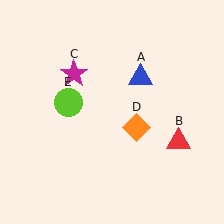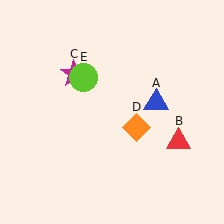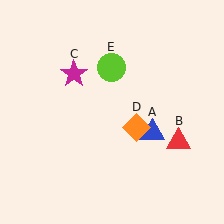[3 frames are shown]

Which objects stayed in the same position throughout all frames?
Red triangle (object B) and magenta star (object C) and orange diamond (object D) remained stationary.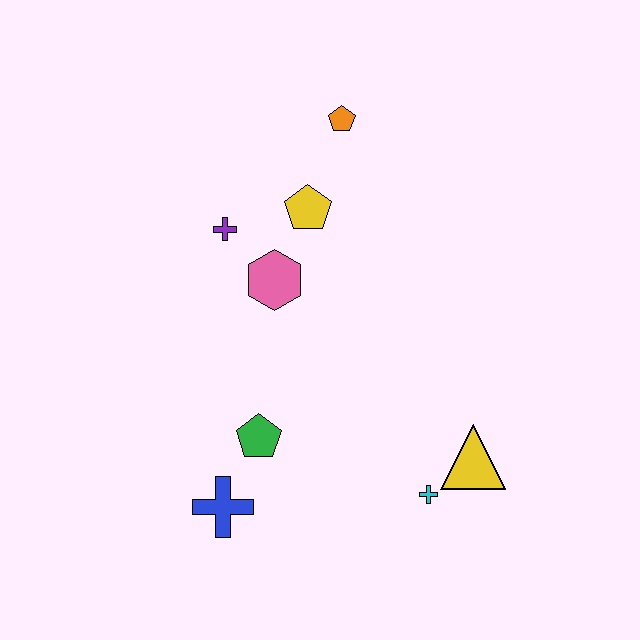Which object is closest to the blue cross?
The green pentagon is closest to the blue cross.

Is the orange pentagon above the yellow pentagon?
Yes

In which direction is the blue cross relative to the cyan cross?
The blue cross is to the left of the cyan cross.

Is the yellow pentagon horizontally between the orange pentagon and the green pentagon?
Yes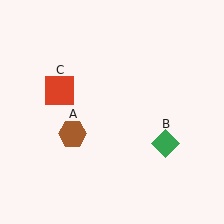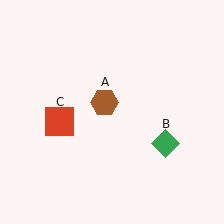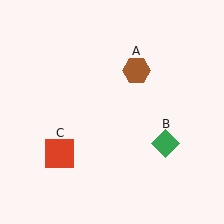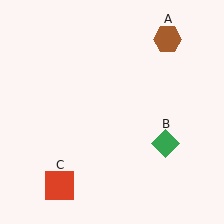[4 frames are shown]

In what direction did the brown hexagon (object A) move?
The brown hexagon (object A) moved up and to the right.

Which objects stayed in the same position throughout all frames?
Green diamond (object B) remained stationary.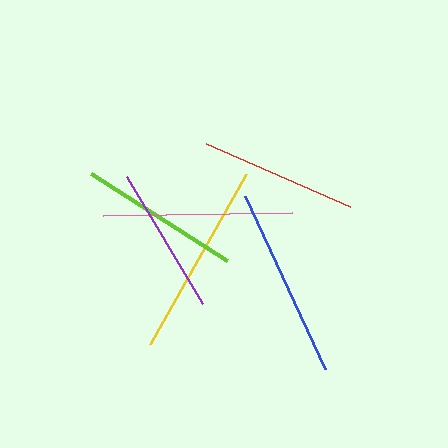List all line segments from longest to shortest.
From longest to shortest: yellow, blue, pink, lime, red, purple.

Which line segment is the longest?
The yellow line is the longest at approximately 195 pixels.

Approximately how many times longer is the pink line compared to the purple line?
The pink line is approximately 1.3 times the length of the purple line.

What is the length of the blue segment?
The blue segment is approximately 191 pixels long.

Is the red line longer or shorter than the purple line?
The red line is longer than the purple line.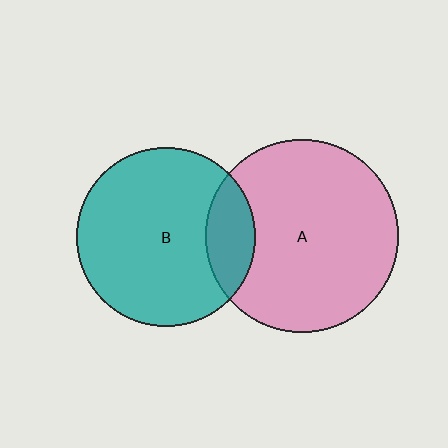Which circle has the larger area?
Circle A (pink).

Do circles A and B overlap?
Yes.